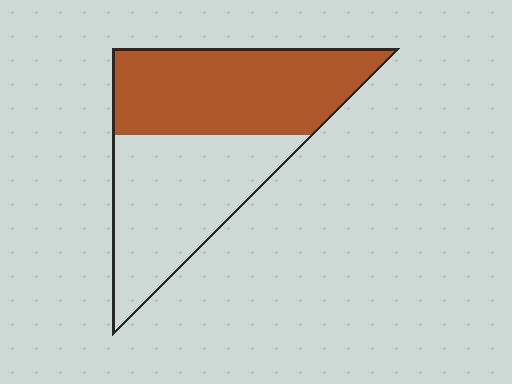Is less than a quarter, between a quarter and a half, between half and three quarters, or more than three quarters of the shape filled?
Between half and three quarters.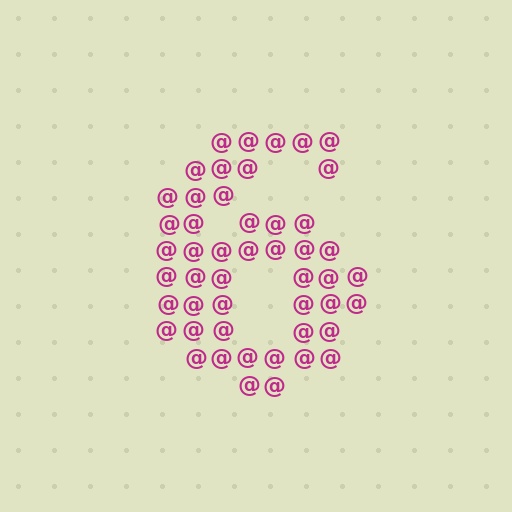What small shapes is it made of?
It is made of small at signs.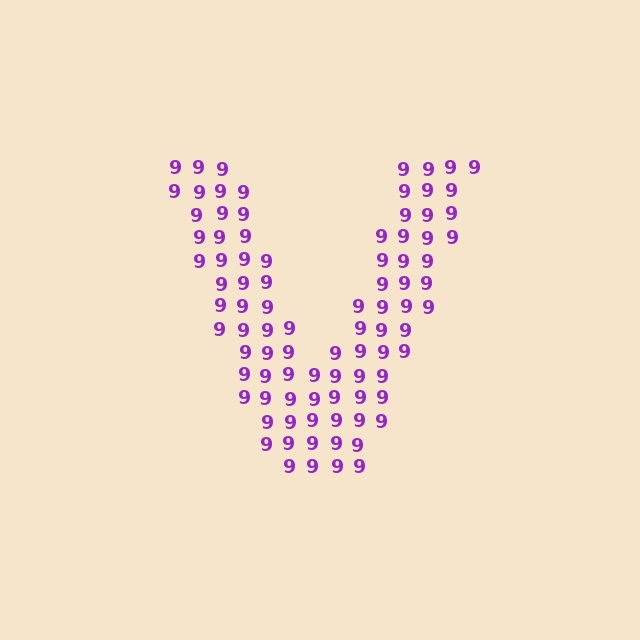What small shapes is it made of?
It is made of small digit 9's.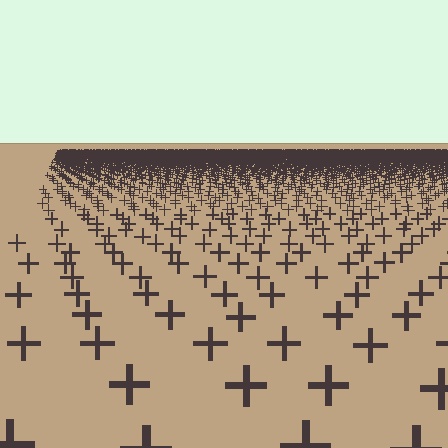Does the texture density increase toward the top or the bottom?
Density increases toward the top.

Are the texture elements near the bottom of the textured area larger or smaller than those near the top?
Larger. Near the bottom, elements are closer to the viewer and appear at a bigger on-screen size.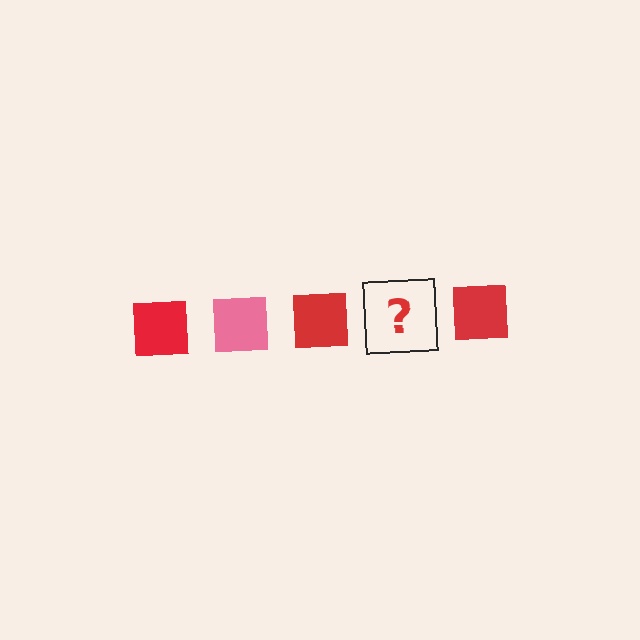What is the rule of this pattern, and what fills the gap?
The rule is that the pattern cycles through red, pink squares. The gap should be filled with a pink square.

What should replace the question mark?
The question mark should be replaced with a pink square.